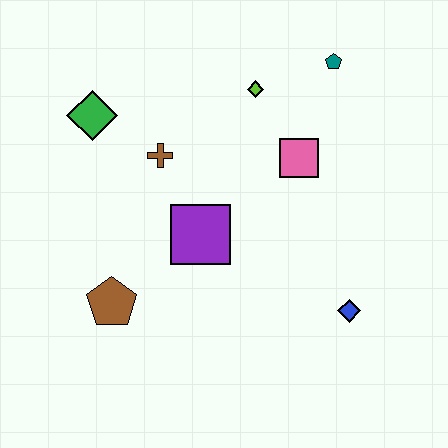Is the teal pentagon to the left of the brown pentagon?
No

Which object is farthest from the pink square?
The brown pentagon is farthest from the pink square.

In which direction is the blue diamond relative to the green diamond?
The blue diamond is to the right of the green diamond.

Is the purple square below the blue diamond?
No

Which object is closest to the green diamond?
The brown cross is closest to the green diamond.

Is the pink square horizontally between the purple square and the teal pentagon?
Yes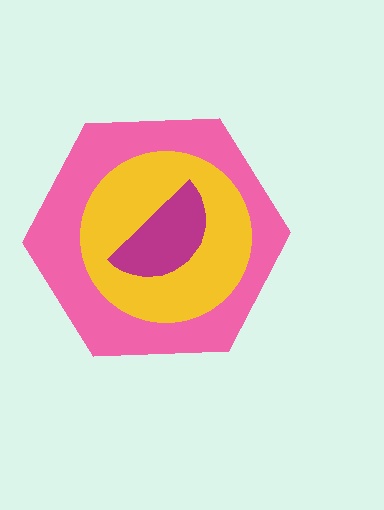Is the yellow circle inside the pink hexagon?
Yes.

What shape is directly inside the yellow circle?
The magenta semicircle.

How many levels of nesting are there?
3.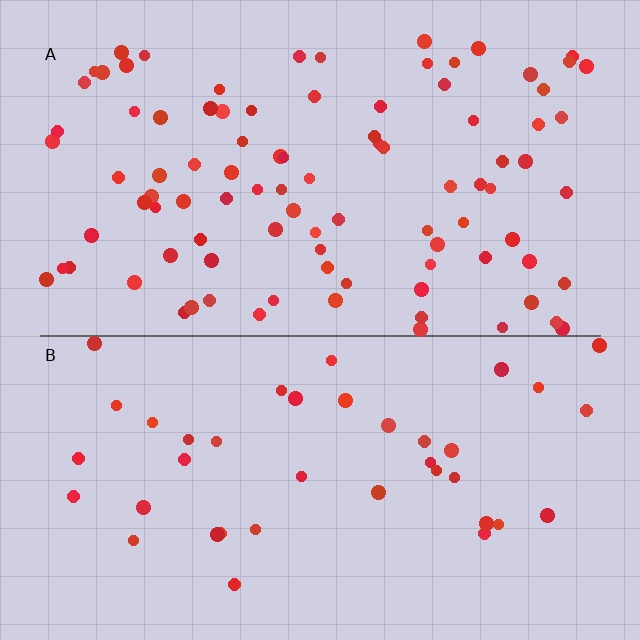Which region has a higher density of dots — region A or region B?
A (the top).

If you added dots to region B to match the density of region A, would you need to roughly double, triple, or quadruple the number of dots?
Approximately double.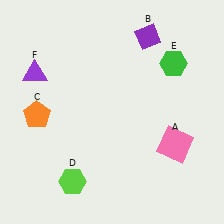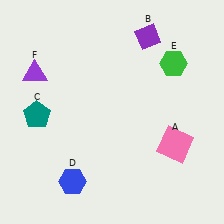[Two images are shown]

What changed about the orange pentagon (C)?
In Image 1, C is orange. In Image 2, it changed to teal.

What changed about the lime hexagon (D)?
In Image 1, D is lime. In Image 2, it changed to blue.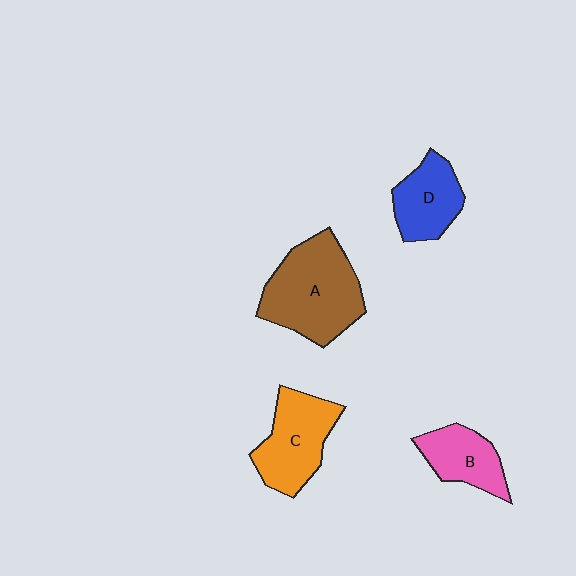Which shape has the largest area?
Shape A (brown).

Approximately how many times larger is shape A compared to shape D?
Approximately 1.8 times.